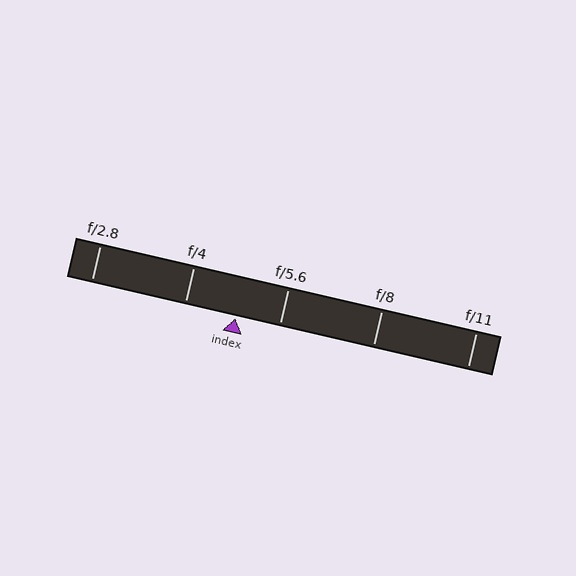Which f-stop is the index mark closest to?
The index mark is closest to f/5.6.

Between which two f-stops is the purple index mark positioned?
The index mark is between f/4 and f/5.6.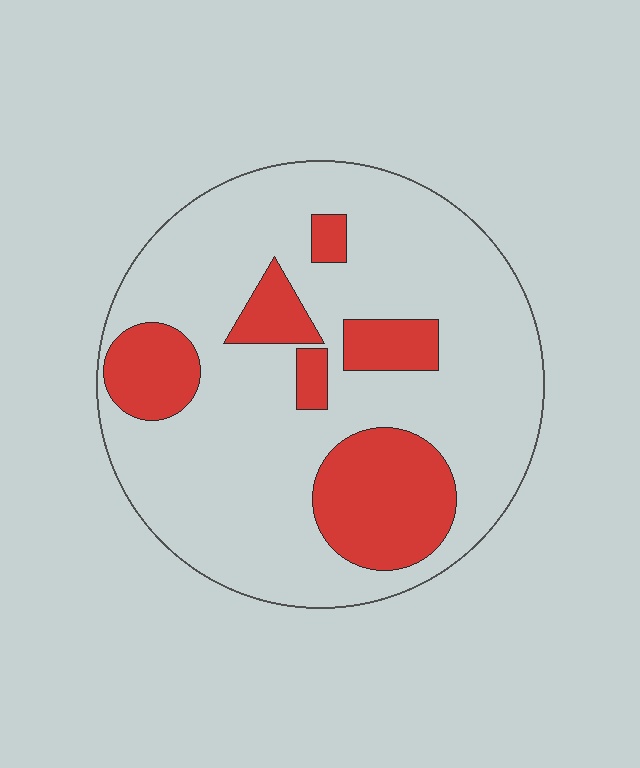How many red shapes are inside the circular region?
6.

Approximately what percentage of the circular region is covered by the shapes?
Approximately 25%.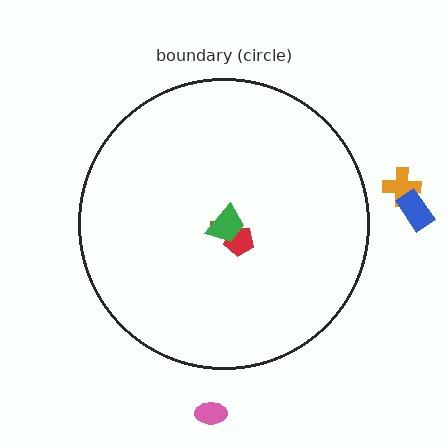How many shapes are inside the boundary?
3 inside, 3 outside.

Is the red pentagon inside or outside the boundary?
Inside.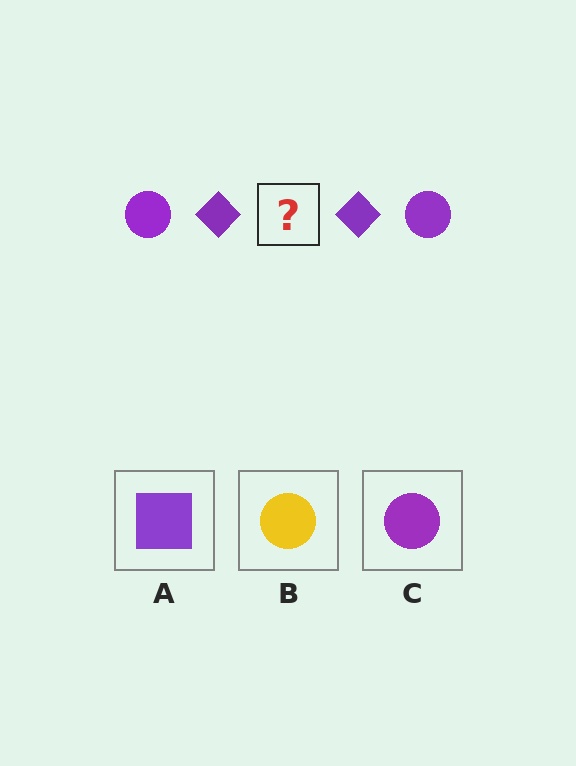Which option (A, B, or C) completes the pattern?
C.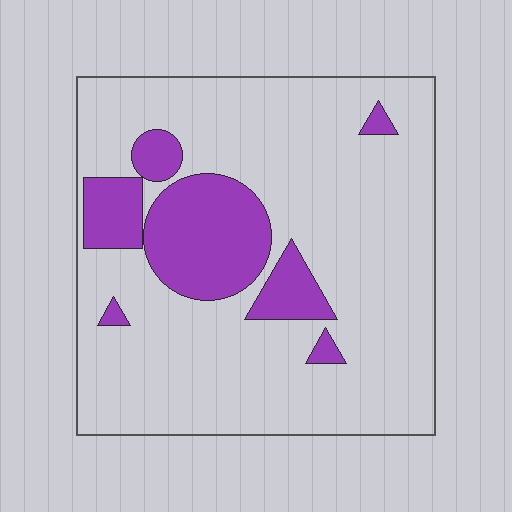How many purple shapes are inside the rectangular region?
7.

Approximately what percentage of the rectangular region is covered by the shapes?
Approximately 20%.